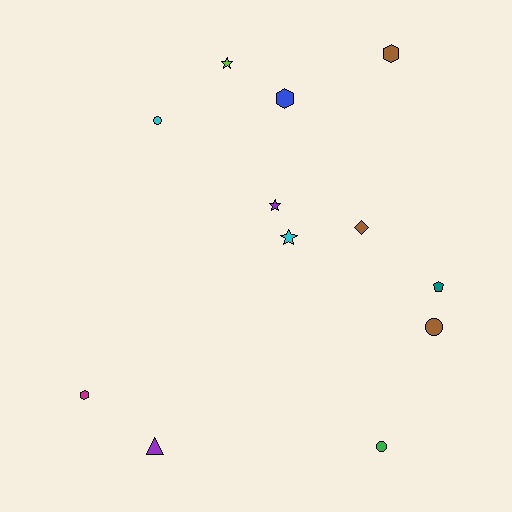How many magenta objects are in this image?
There is 1 magenta object.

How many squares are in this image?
There are no squares.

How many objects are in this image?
There are 12 objects.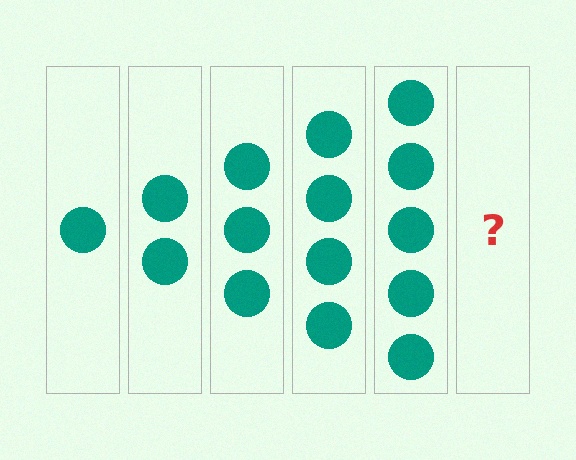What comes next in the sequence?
The next element should be 6 circles.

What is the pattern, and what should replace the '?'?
The pattern is that each step adds one more circle. The '?' should be 6 circles.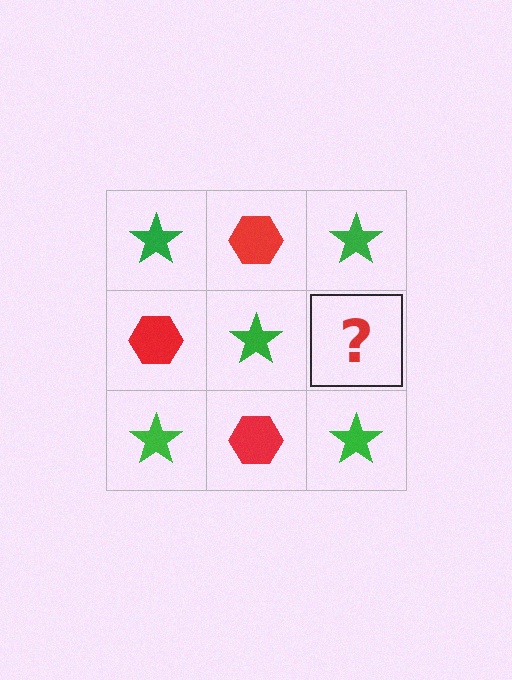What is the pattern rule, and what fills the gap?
The rule is that it alternates green star and red hexagon in a checkerboard pattern. The gap should be filled with a red hexagon.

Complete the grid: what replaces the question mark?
The question mark should be replaced with a red hexagon.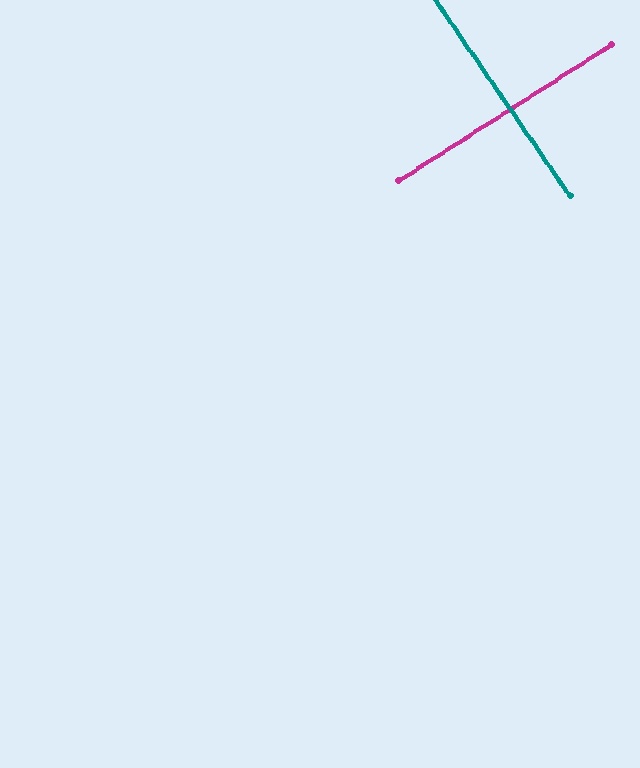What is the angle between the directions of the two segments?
Approximately 88 degrees.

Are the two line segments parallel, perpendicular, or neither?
Perpendicular — they meet at approximately 88°.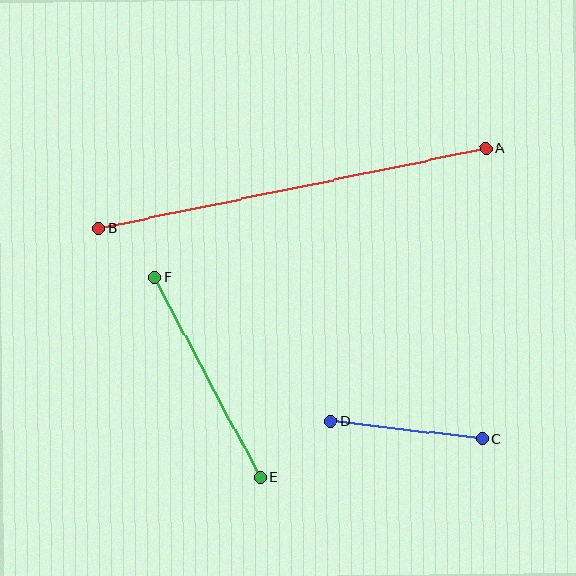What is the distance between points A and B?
The distance is approximately 395 pixels.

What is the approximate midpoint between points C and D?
The midpoint is at approximately (406, 430) pixels.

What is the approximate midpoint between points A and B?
The midpoint is at approximately (292, 188) pixels.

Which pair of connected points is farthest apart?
Points A and B are farthest apart.